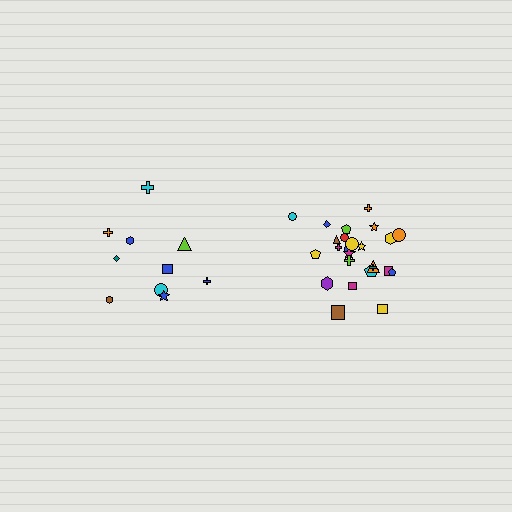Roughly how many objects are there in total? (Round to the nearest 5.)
Roughly 35 objects in total.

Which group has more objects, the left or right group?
The right group.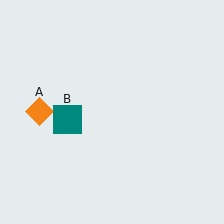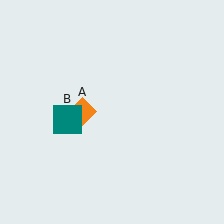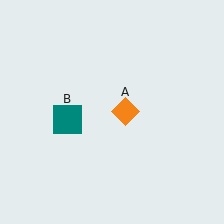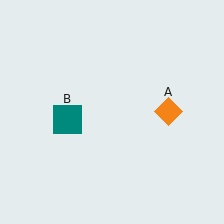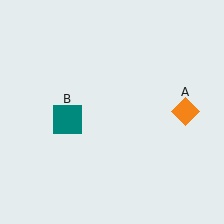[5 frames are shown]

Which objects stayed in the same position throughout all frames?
Teal square (object B) remained stationary.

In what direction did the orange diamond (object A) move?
The orange diamond (object A) moved right.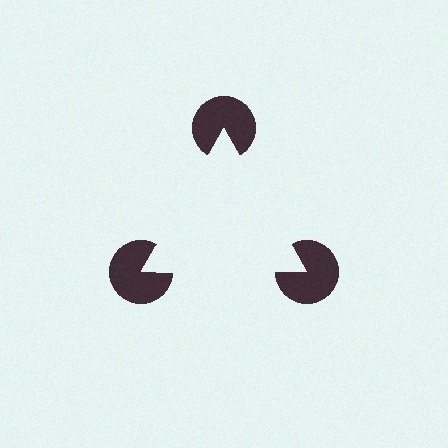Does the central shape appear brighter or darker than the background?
It typically appears slightly brighter than the background, even though no actual brightness change is drawn.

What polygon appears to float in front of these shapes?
An illusory triangle — its edges are inferred from the aligned wedge cuts in the pac-man discs, not physically drawn.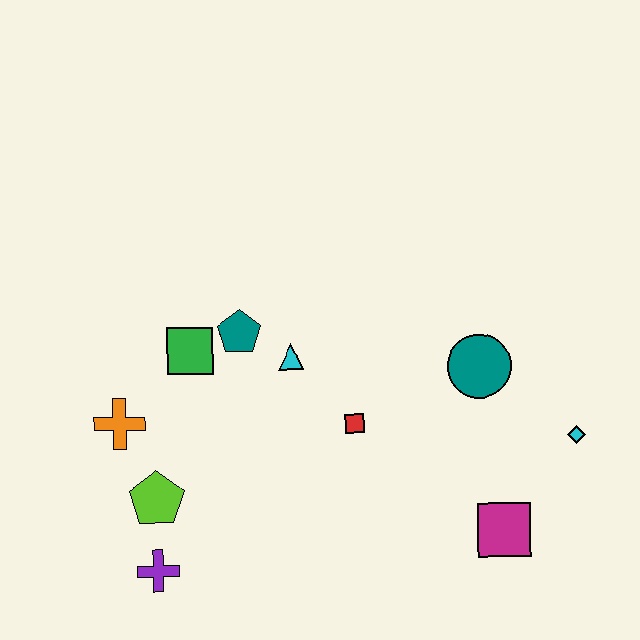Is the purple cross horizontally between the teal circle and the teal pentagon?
No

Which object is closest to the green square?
The teal pentagon is closest to the green square.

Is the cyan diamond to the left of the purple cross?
No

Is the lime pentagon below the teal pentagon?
Yes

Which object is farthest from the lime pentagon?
The cyan diamond is farthest from the lime pentagon.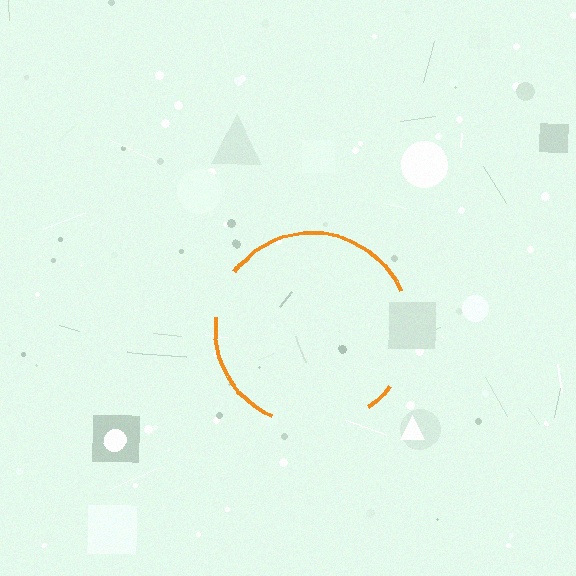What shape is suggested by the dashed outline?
The dashed outline suggests a circle.